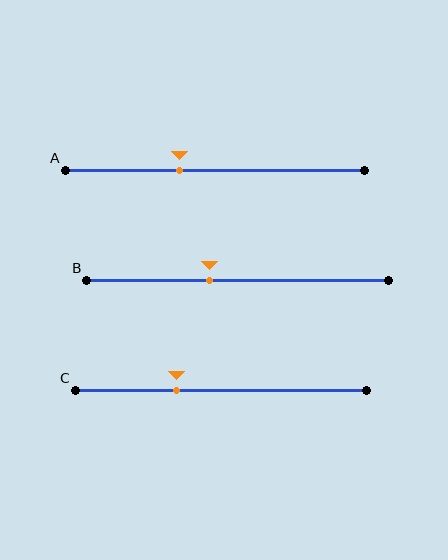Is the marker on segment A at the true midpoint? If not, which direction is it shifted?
No, the marker on segment A is shifted to the left by about 12% of the segment length.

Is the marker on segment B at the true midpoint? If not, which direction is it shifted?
No, the marker on segment B is shifted to the left by about 9% of the segment length.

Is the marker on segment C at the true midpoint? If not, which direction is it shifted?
No, the marker on segment C is shifted to the left by about 15% of the segment length.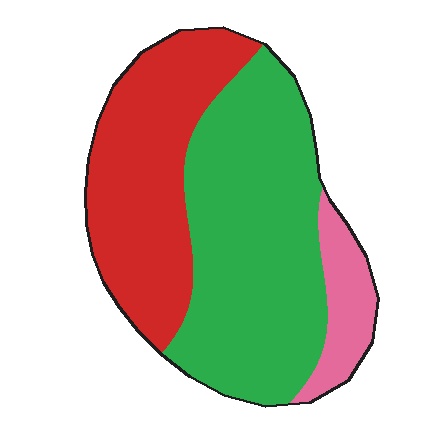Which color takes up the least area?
Pink, at roughly 10%.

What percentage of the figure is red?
Red covers 37% of the figure.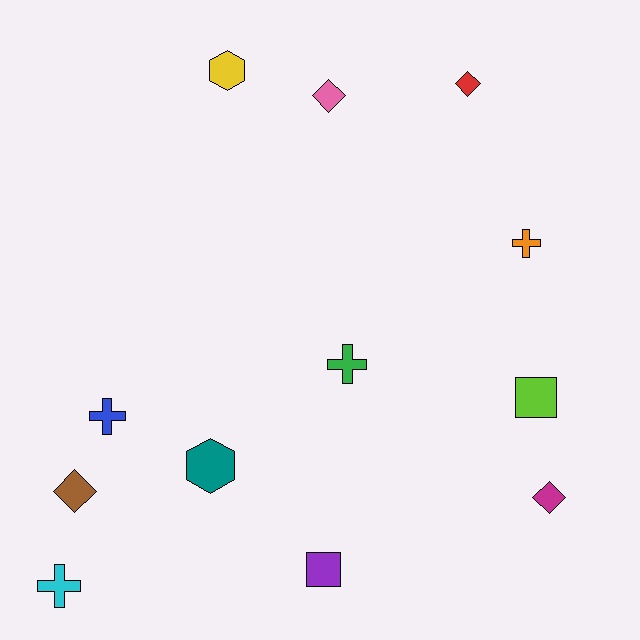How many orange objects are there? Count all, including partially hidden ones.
There is 1 orange object.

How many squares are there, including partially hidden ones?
There are 2 squares.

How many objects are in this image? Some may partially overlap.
There are 12 objects.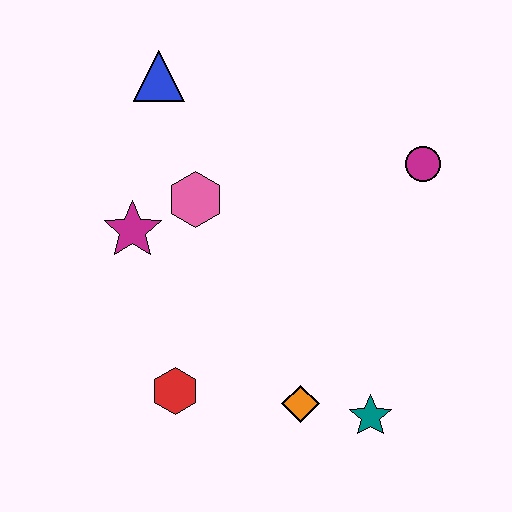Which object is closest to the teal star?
The orange diamond is closest to the teal star.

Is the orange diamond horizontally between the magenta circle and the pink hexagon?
Yes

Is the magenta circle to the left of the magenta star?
No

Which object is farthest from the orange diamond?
The blue triangle is farthest from the orange diamond.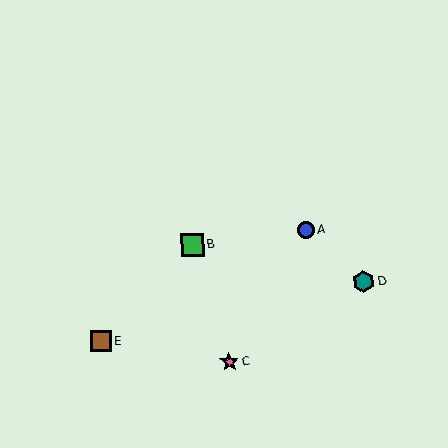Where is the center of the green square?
The center of the green square is at (192, 245).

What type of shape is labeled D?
Shape D is a teal hexagon.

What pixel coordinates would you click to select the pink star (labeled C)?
Click at (229, 362) to select the pink star C.